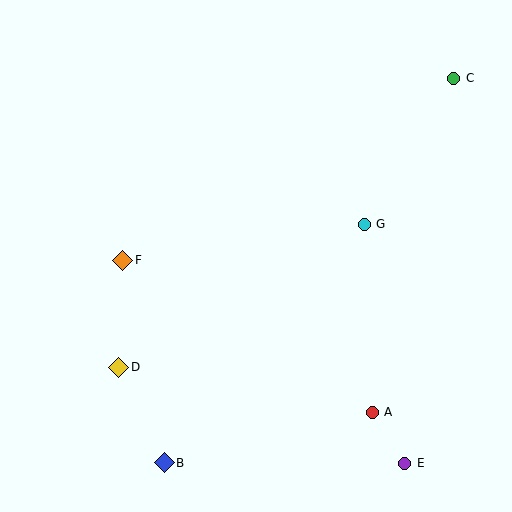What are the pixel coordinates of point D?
Point D is at (119, 367).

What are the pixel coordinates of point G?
Point G is at (364, 224).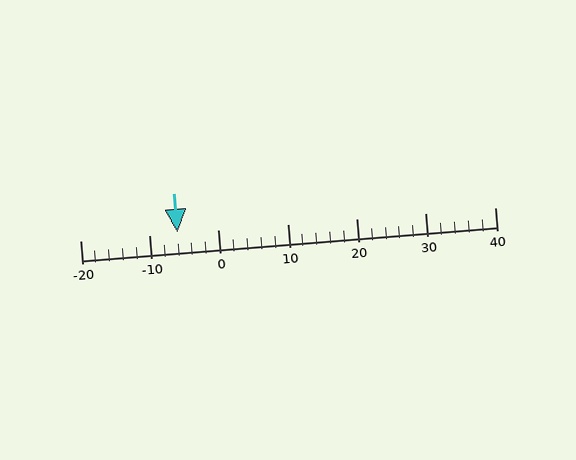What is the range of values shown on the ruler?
The ruler shows values from -20 to 40.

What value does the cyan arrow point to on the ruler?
The cyan arrow points to approximately -6.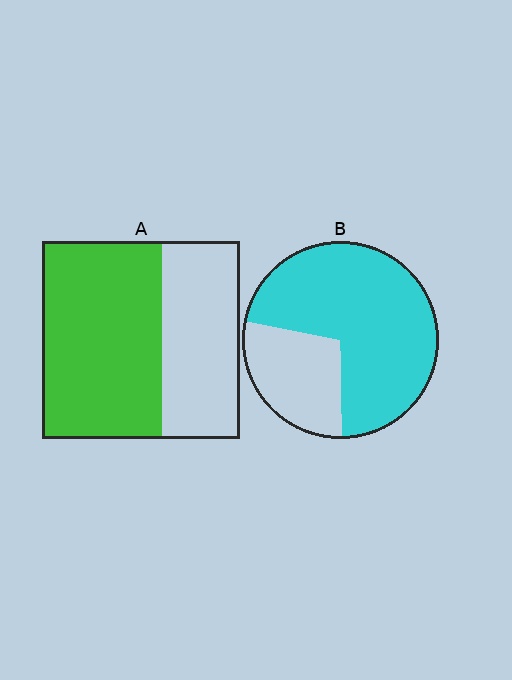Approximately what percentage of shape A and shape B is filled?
A is approximately 60% and B is approximately 70%.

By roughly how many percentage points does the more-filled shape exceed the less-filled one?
By roughly 10 percentage points (B over A).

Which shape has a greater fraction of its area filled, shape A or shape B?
Shape B.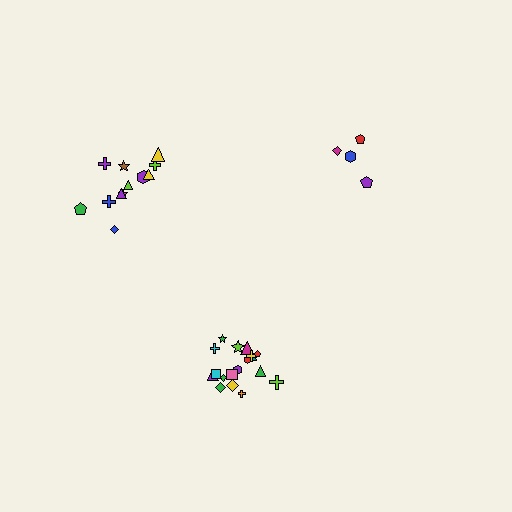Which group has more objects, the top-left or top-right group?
The top-left group.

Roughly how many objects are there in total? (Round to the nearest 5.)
Roughly 35 objects in total.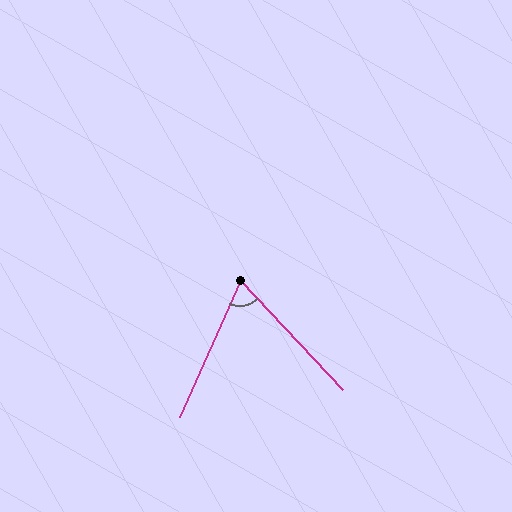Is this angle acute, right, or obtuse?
It is acute.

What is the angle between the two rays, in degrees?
Approximately 67 degrees.